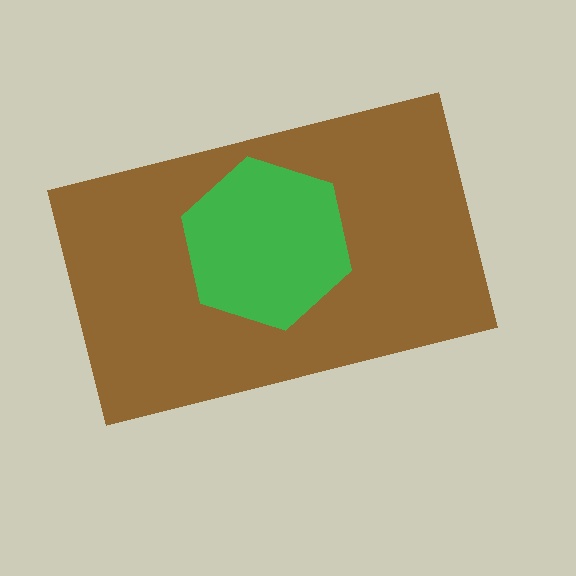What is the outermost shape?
The brown rectangle.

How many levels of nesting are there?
2.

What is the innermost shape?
The green hexagon.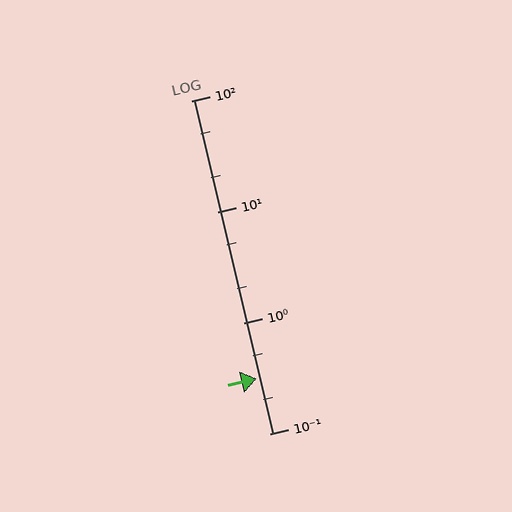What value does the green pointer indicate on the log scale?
The pointer indicates approximately 0.31.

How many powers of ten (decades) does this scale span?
The scale spans 3 decades, from 0.1 to 100.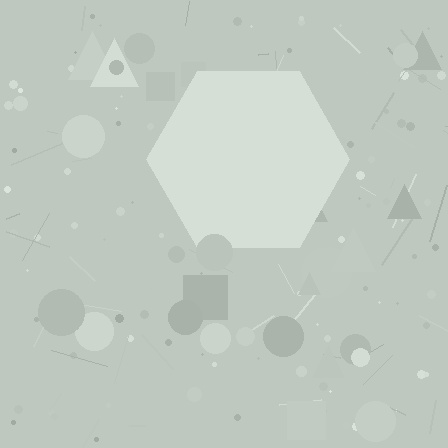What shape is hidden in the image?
A hexagon is hidden in the image.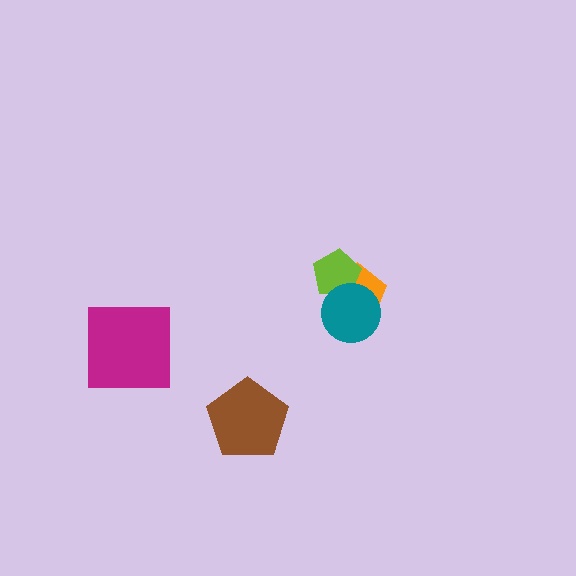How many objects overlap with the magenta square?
0 objects overlap with the magenta square.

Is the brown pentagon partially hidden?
No, no other shape covers it.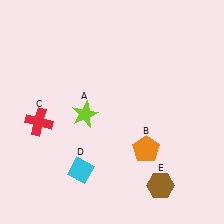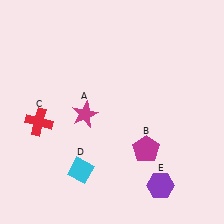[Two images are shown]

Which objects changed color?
A changed from lime to magenta. B changed from orange to magenta. E changed from brown to purple.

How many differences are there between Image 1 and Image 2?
There are 3 differences between the two images.